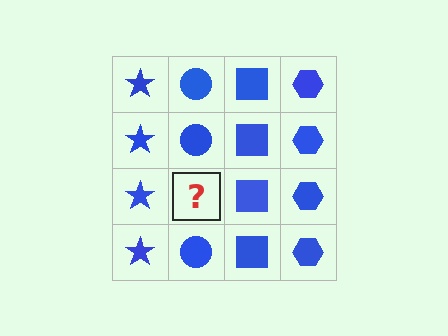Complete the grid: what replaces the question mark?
The question mark should be replaced with a blue circle.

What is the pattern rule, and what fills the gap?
The rule is that each column has a consistent shape. The gap should be filled with a blue circle.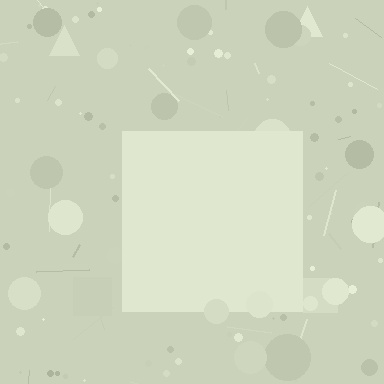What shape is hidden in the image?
A square is hidden in the image.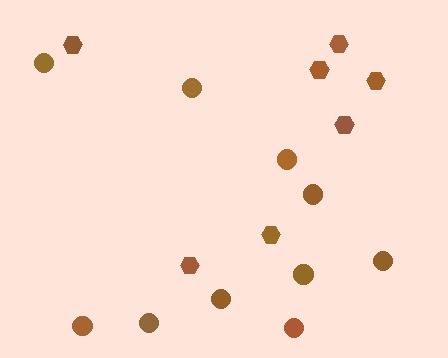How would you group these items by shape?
There are 2 groups: one group of circles (10) and one group of hexagons (7).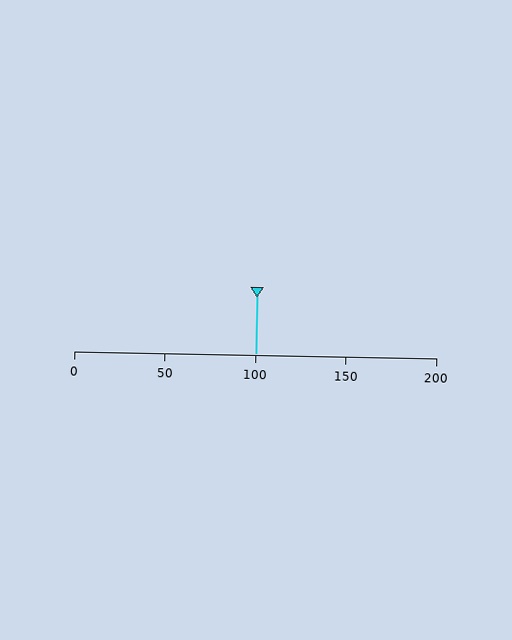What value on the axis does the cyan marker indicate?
The marker indicates approximately 100.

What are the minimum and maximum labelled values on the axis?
The axis runs from 0 to 200.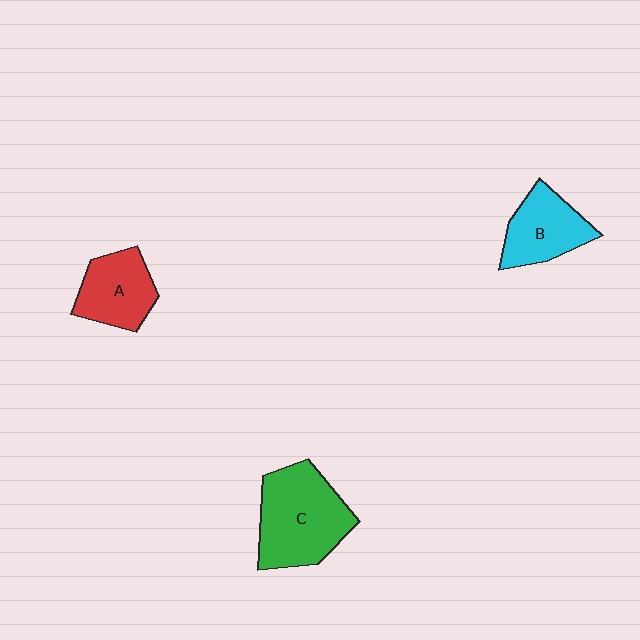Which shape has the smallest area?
Shape A (red).